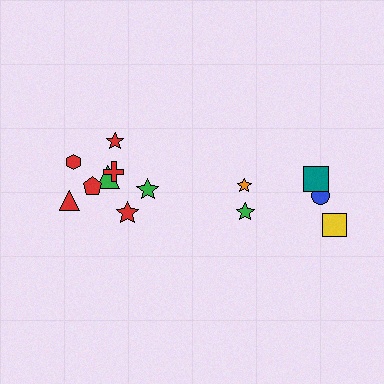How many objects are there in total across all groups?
There are 13 objects.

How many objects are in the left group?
There are 8 objects.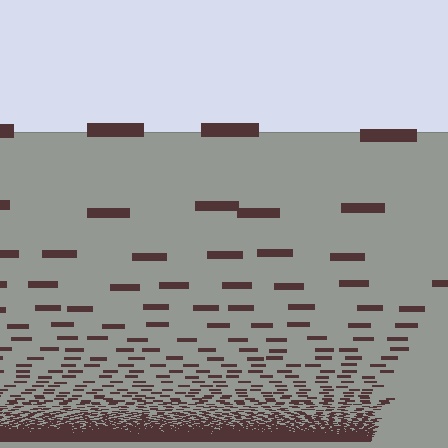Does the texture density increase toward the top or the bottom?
Density increases toward the bottom.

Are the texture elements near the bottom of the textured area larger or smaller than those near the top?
Smaller. The gradient is inverted — elements near the bottom are smaller and denser.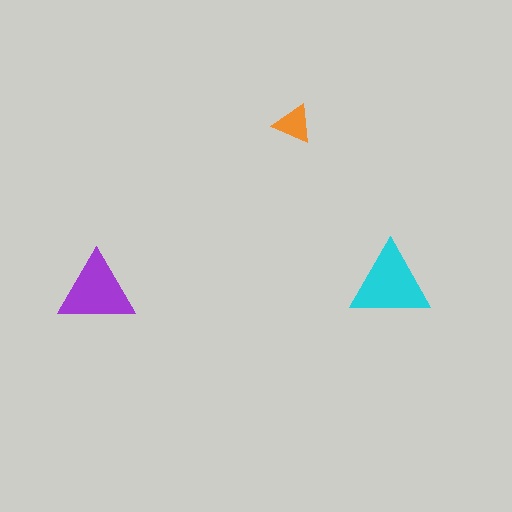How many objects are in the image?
There are 3 objects in the image.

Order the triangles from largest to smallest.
the cyan one, the purple one, the orange one.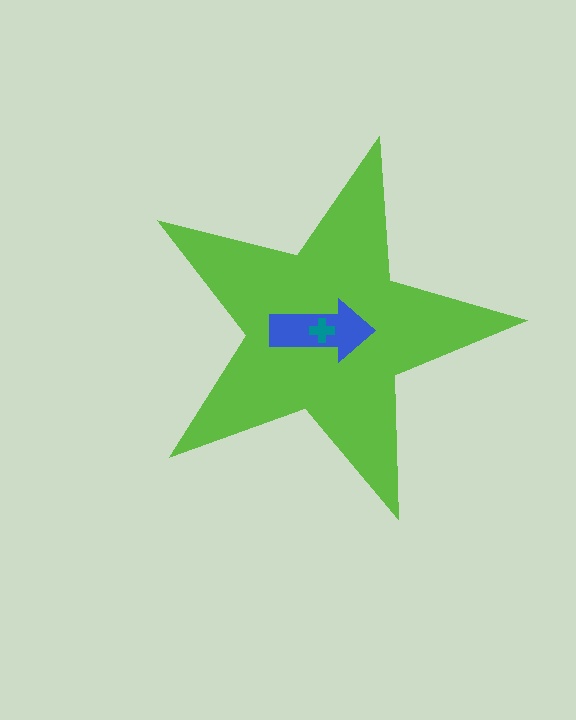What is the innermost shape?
The teal cross.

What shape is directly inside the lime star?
The blue arrow.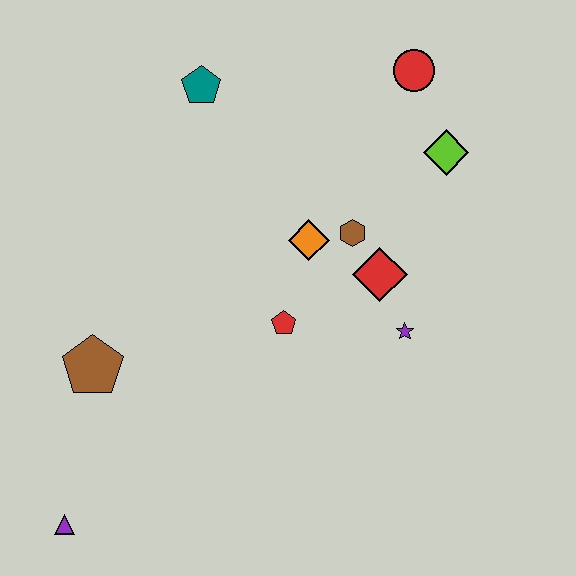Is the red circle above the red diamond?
Yes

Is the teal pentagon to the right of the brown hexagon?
No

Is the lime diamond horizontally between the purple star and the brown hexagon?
No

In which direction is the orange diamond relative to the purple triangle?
The orange diamond is above the purple triangle.